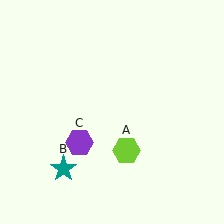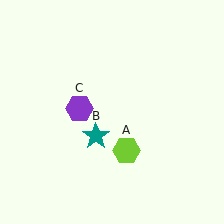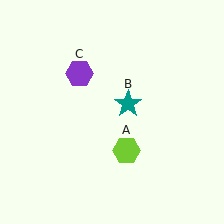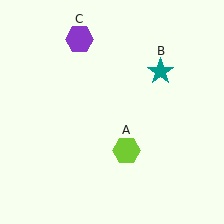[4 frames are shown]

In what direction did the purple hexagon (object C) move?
The purple hexagon (object C) moved up.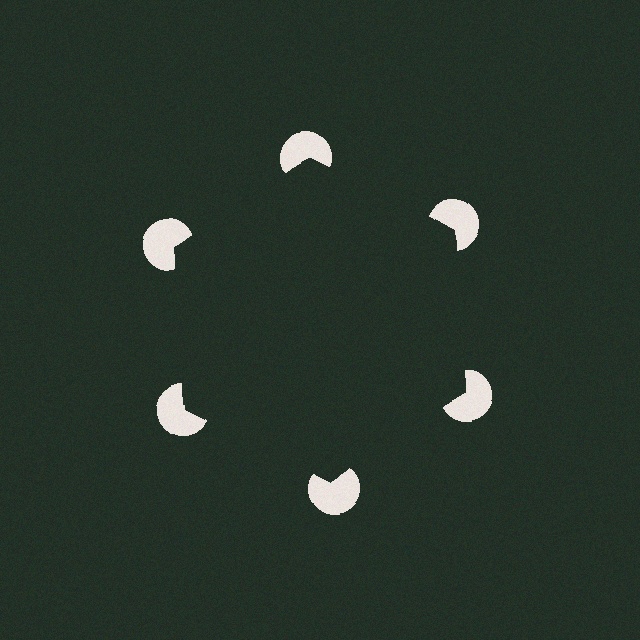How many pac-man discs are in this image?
There are 6 — one at each vertex of the illusory hexagon.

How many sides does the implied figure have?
6 sides.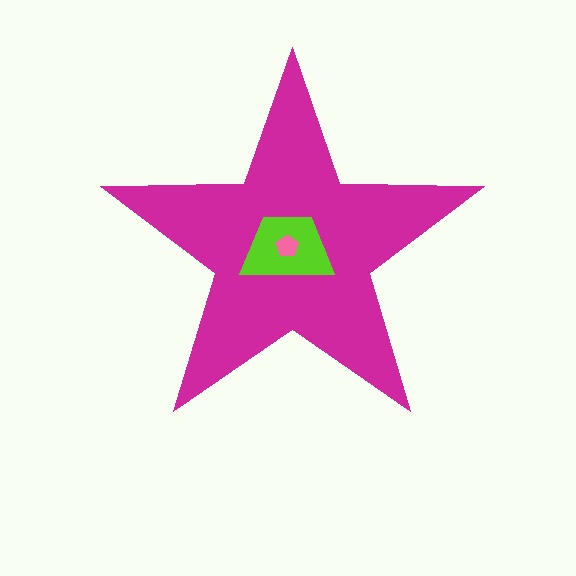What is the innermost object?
The pink pentagon.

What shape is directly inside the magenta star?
The lime trapezoid.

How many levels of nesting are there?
3.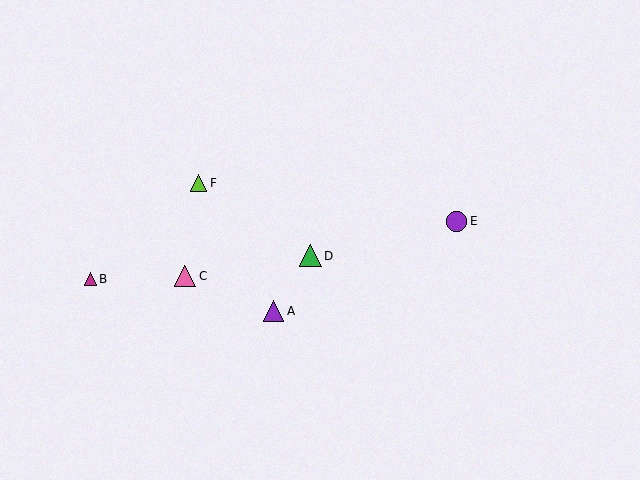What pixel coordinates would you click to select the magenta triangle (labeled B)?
Click at (90, 279) to select the magenta triangle B.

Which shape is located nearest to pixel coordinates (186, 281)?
The pink triangle (labeled C) at (185, 276) is nearest to that location.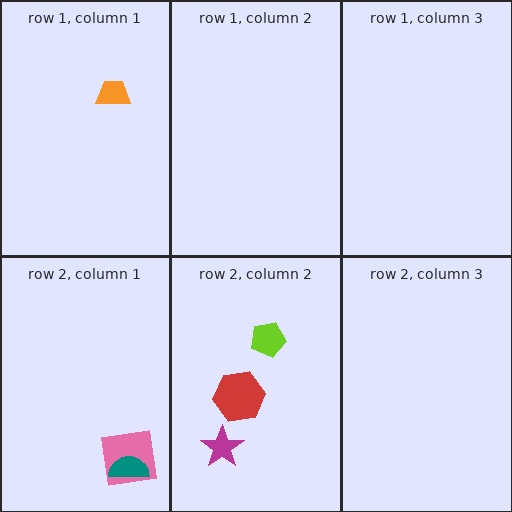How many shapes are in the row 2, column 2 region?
3.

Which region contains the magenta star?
The row 2, column 2 region.